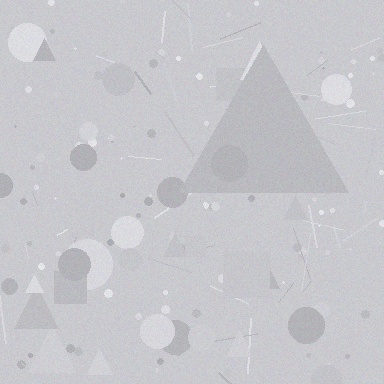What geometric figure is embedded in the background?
A triangle is embedded in the background.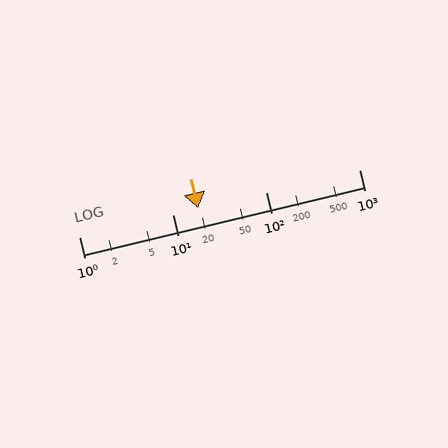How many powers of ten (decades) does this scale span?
The scale spans 3 decades, from 1 to 1000.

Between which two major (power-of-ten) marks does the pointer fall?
The pointer is between 10 and 100.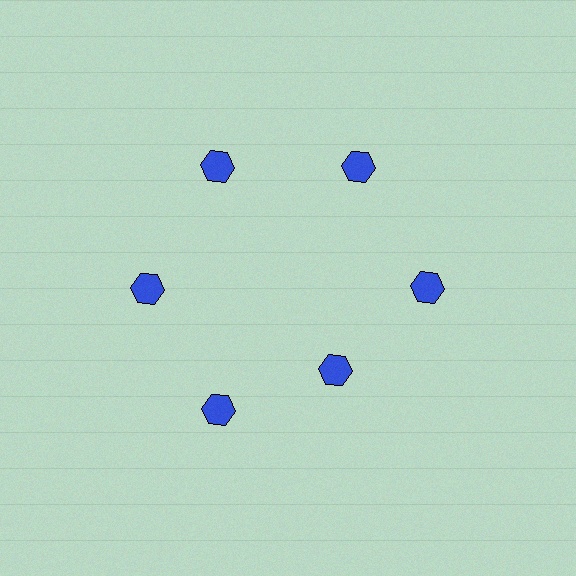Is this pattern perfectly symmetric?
No. The 6 blue hexagons are arranged in a ring, but one element near the 5 o'clock position is pulled inward toward the center, breaking the 6-fold rotational symmetry.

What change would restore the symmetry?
The symmetry would be restored by moving it outward, back onto the ring so that all 6 hexagons sit at equal angles and equal distance from the center.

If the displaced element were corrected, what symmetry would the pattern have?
It would have 6-fold rotational symmetry — the pattern would map onto itself every 60 degrees.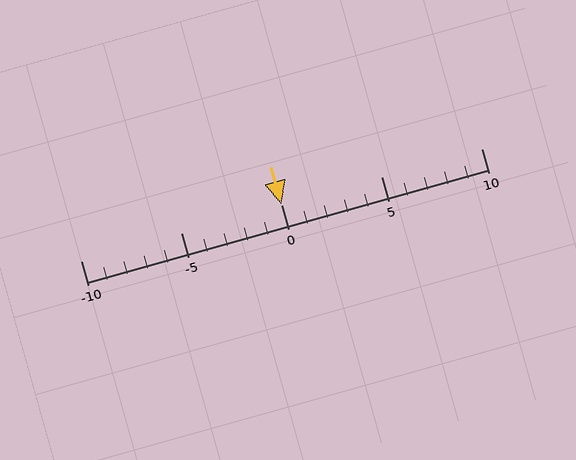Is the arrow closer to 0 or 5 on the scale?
The arrow is closer to 0.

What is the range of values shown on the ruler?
The ruler shows values from -10 to 10.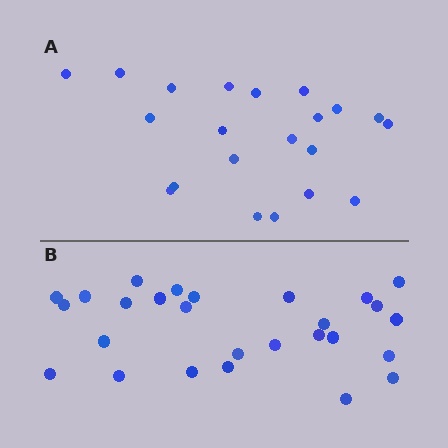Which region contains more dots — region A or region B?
Region B (the bottom region) has more dots.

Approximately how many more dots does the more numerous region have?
Region B has about 6 more dots than region A.